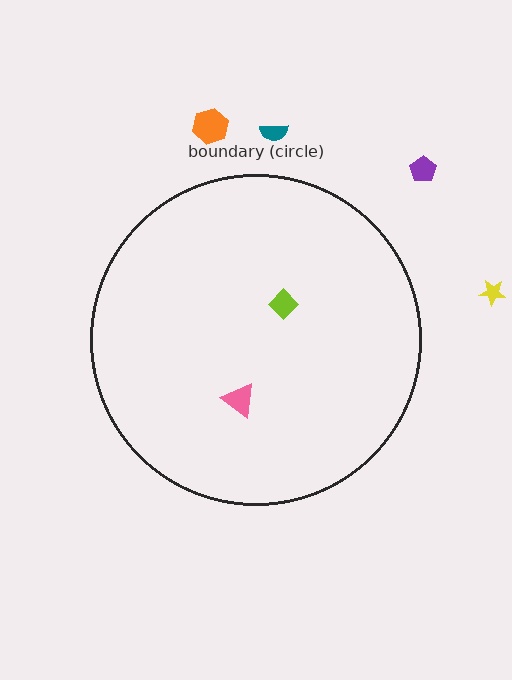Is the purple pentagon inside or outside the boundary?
Outside.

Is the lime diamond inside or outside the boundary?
Inside.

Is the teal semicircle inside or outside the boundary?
Outside.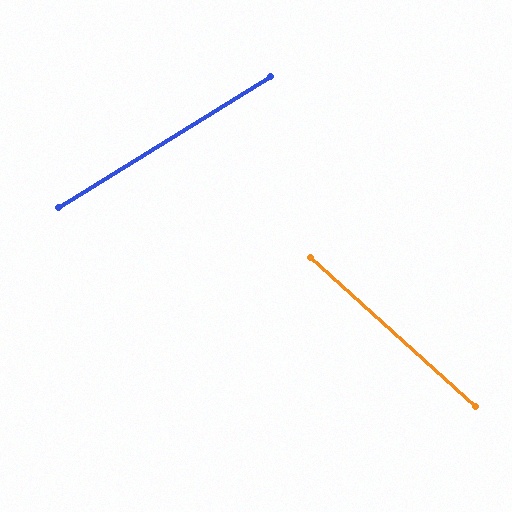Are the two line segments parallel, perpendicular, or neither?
Neither parallel nor perpendicular — they differ by about 74°.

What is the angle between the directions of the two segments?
Approximately 74 degrees.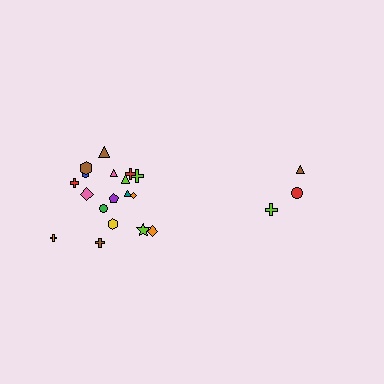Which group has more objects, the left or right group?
The left group.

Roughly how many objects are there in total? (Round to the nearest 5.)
Roughly 20 objects in total.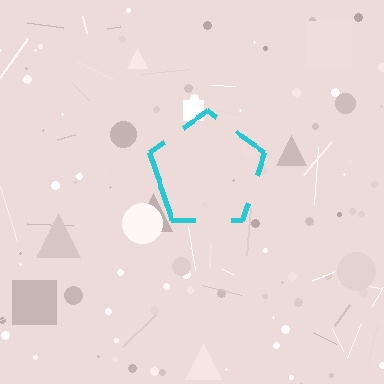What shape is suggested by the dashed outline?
The dashed outline suggests a pentagon.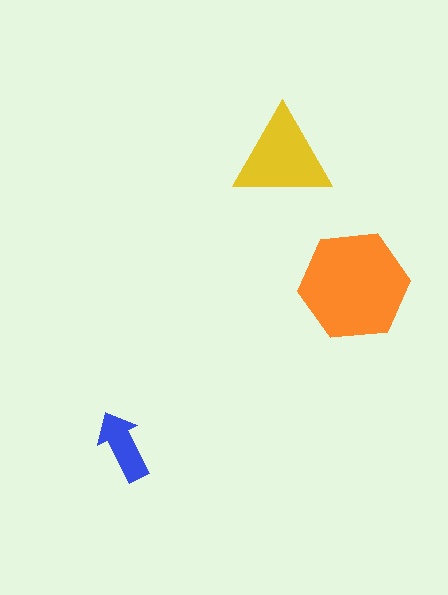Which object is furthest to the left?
The blue arrow is leftmost.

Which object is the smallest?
The blue arrow.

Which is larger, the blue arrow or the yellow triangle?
The yellow triangle.